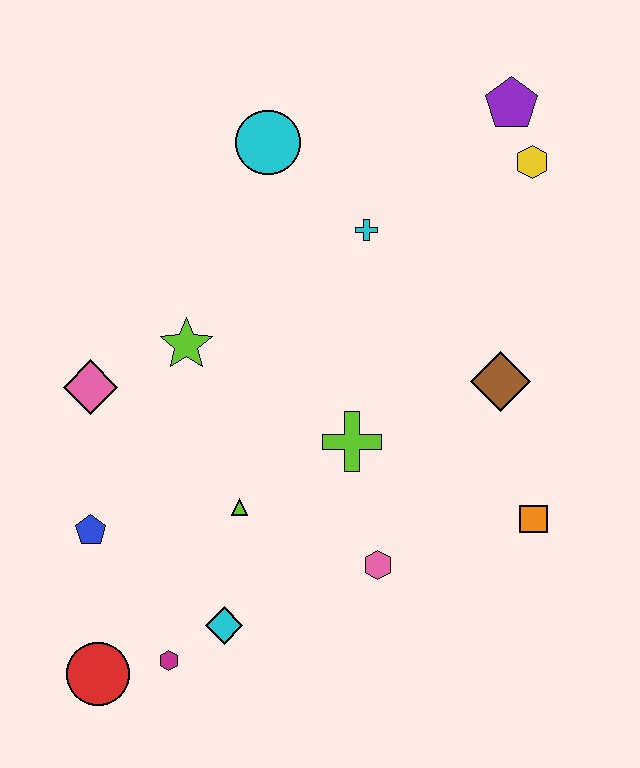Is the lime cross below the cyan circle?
Yes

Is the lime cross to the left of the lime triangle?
No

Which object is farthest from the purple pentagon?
The red circle is farthest from the purple pentagon.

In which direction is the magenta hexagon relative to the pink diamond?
The magenta hexagon is below the pink diamond.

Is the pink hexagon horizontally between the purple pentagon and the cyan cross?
Yes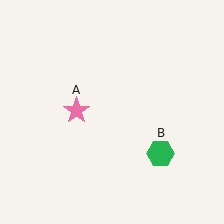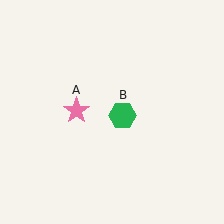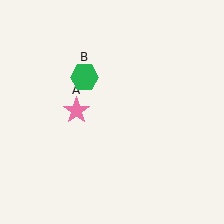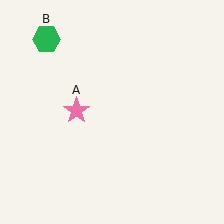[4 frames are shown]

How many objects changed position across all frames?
1 object changed position: green hexagon (object B).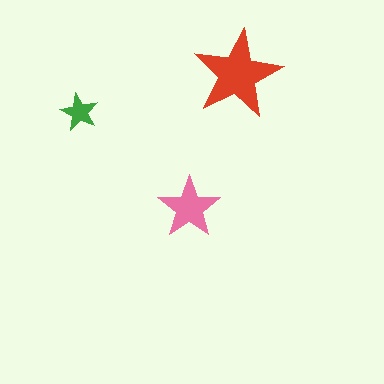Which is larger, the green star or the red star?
The red one.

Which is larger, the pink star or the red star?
The red one.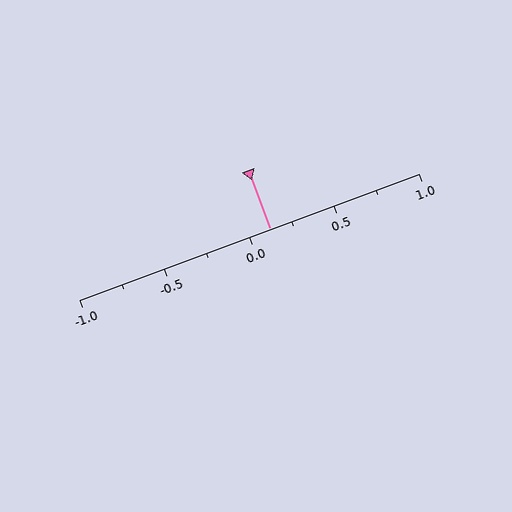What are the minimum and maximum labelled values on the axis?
The axis runs from -1.0 to 1.0.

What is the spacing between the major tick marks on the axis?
The major ticks are spaced 0.5 apart.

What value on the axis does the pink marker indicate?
The marker indicates approximately 0.12.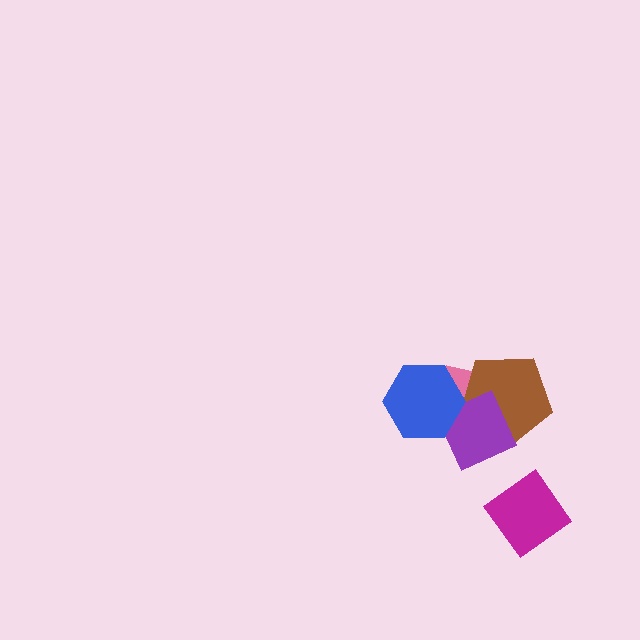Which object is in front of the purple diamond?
The blue hexagon is in front of the purple diamond.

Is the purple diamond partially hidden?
Yes, it is partially covered by another shape.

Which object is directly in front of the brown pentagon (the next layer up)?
The purple diamond is directly in front of the brown pentagon.